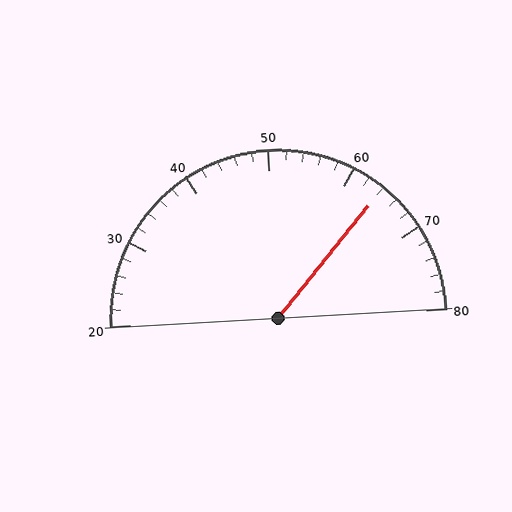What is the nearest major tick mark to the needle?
The nearest major tick mark is 60.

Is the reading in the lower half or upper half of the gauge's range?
The reading is in the upper half of the range (20 to 80).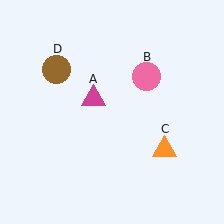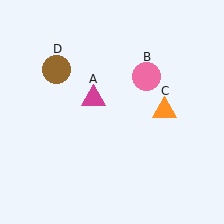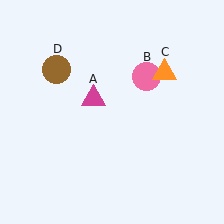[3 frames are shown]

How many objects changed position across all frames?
1 object changed position: orange triangle (object C).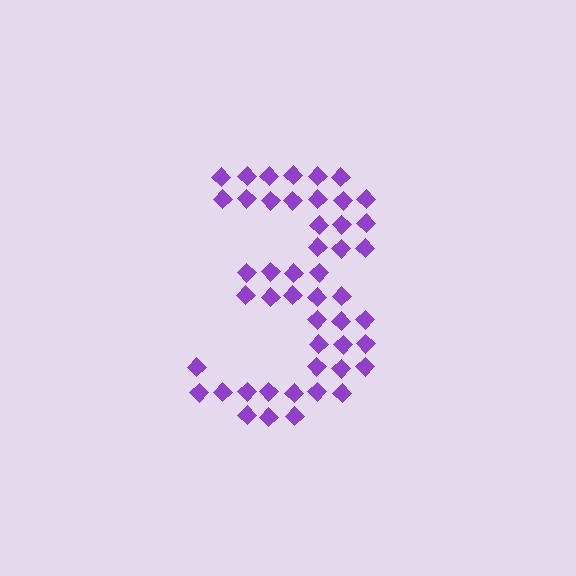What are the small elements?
The small elements are diamonds.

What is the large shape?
The large shape is the digit 3.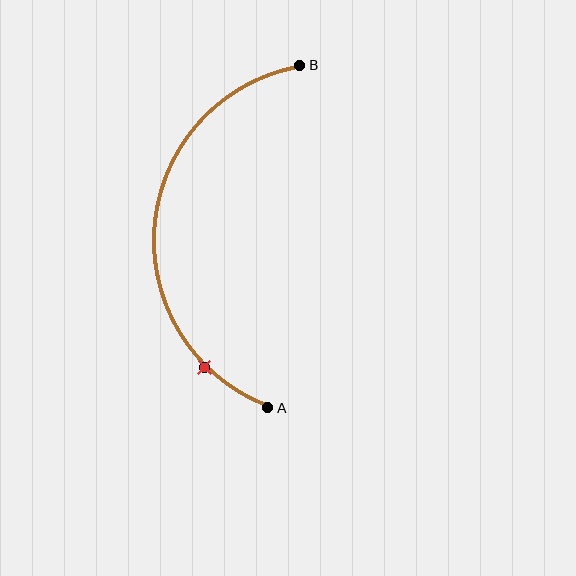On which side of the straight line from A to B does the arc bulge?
The arc bulges to the left of the straight line connecting A and B.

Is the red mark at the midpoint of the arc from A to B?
No. The red mark lies on the arc but is closer to endpoint A. The arc midpoint would be at the point on the curve equidistant along the arc from both A and B.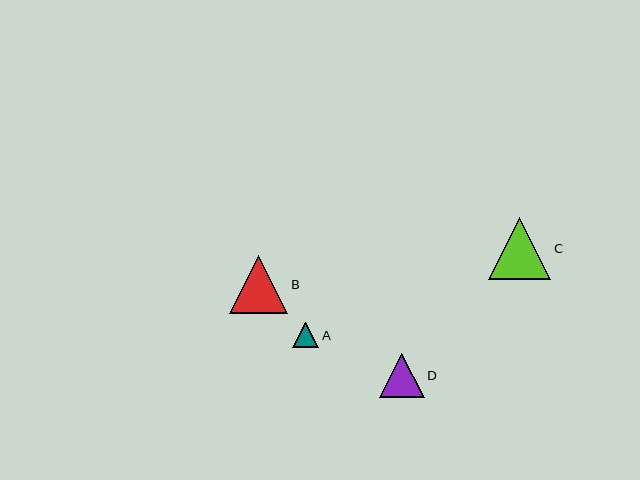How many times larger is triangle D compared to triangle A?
Triangle D is approximately 1.7 times the size of triangle A.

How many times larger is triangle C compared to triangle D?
Triangle C is approximately 1.4 times the size of triangle D.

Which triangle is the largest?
Triangle C is the largest with a size of approximately 62 pixels.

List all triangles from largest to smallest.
From largest to smallest: C, B, D, A.